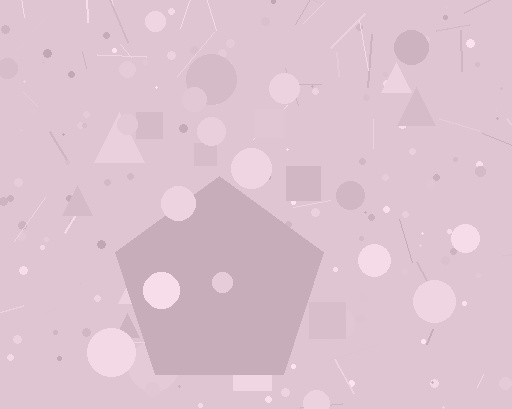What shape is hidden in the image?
A pentagon is hidden in the image.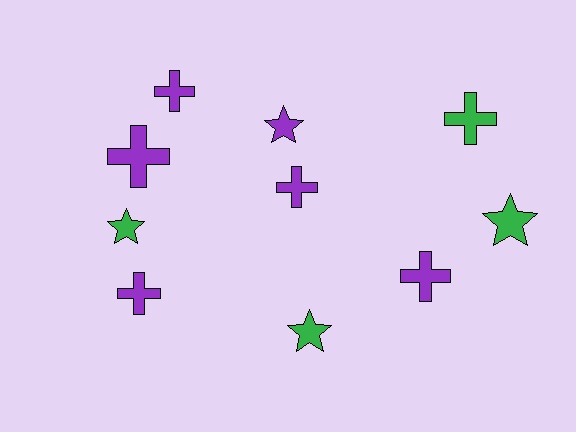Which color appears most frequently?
Purple, with 6 objects.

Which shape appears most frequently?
Cross, with 6 objects.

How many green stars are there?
There are 3 green stars.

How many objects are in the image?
There are 10 objects.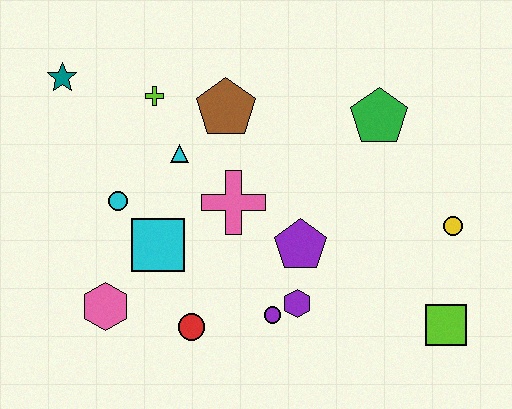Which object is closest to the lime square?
The yellow circle is closest to the lime square.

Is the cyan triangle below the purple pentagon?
No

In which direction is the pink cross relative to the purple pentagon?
The pink cross is to the left of the purple pentagon.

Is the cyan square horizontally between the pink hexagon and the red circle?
Yes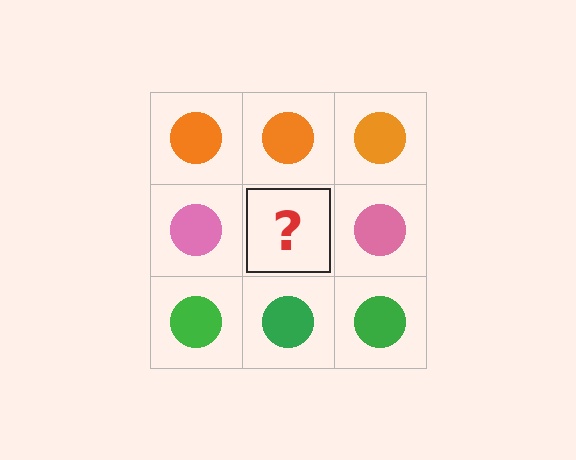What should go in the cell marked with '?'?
The missing cell should contain a pink circle.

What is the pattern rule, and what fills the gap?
The rule is that each row has a consistent color. The gap should be filled with a pink circle.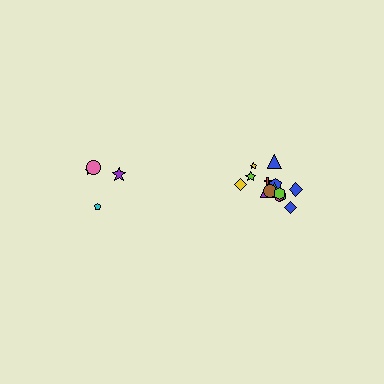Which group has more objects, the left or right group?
The right group.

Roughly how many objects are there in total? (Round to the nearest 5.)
Roughly 20 objects in total.